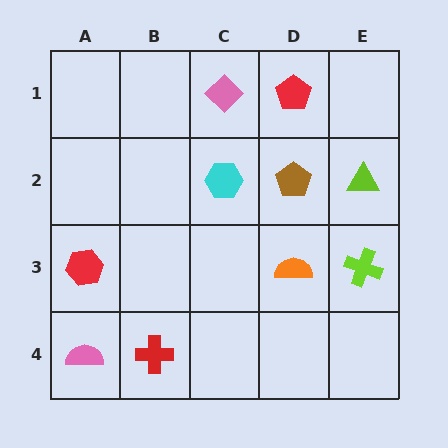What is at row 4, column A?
A pink semicircle.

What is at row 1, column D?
A red pentagon.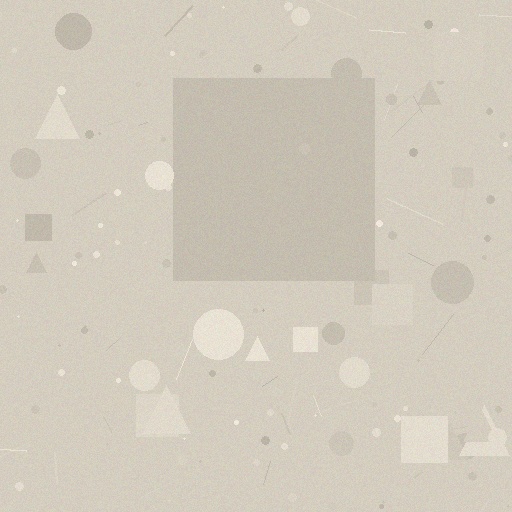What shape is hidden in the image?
A square is hidden in the image.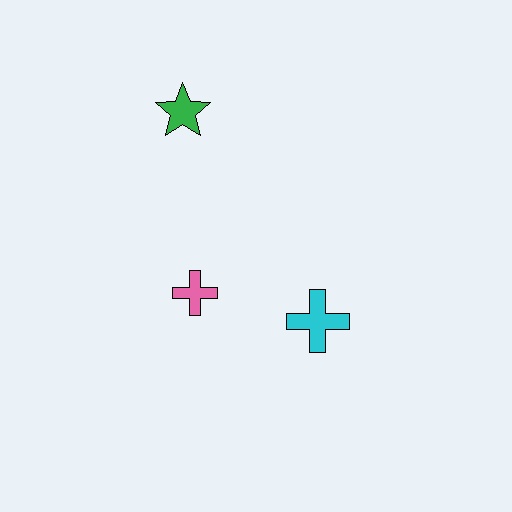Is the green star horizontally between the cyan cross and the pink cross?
No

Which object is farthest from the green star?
The cyan cross is farthest from the green star.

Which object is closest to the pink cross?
The cyan cross is closest to the pink cross.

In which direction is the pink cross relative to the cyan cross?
The pink cross is to the left of the cyan cross.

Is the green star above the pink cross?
Yes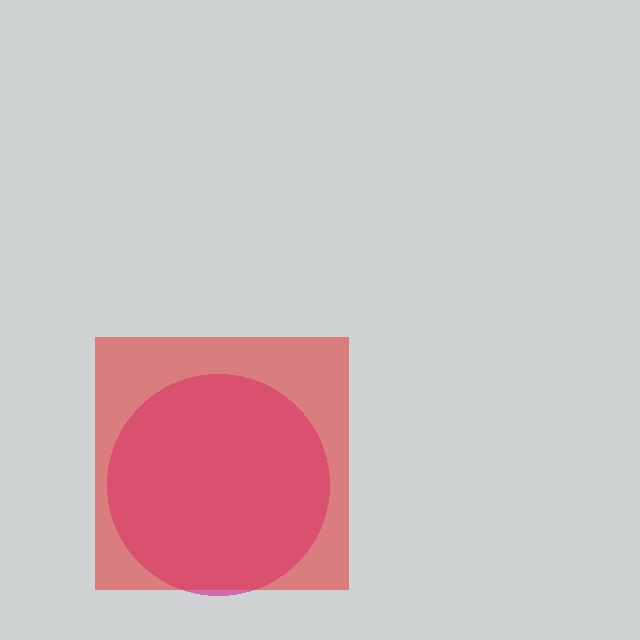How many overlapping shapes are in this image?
There are 2 overlapping shapes in the image.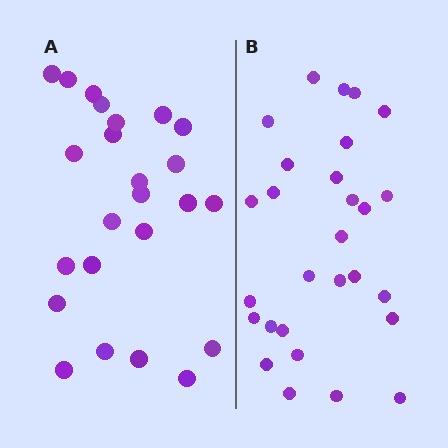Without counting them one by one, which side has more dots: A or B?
Region B (the right region) has more dots.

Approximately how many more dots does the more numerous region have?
Region B has about 4 more dots than region A.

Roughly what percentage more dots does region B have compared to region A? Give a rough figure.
About 15% more.